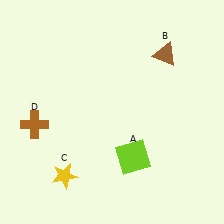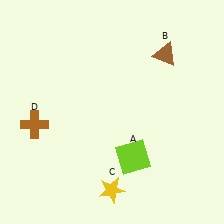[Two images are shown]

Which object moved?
The yellow star (C) moved right.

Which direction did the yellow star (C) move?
The yellow star (C) moved right.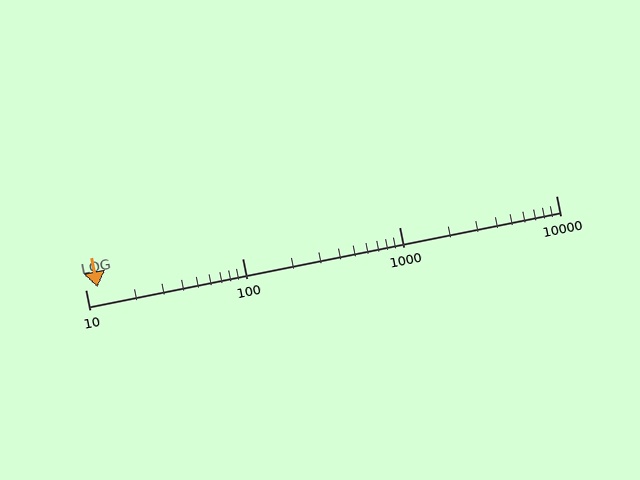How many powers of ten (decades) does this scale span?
The scale spans 3 decades, from 10 to 10000.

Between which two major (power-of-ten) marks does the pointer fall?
The pointer is between 10 and 100.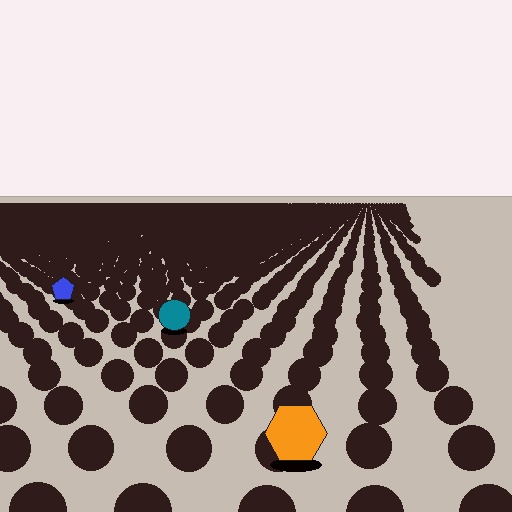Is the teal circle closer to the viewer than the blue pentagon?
Yes. The teal circle is closer — you can tell from the texture gradient: the ground texture is coarser near it.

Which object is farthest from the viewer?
The blue pentagon is farthest from the viewer. It appears smaller and the ground texture around it is denser.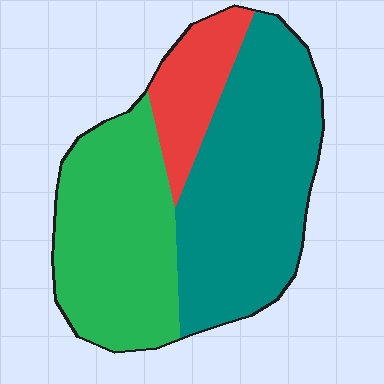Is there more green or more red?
Green.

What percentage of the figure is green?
Green covers roughly 40% of the figure.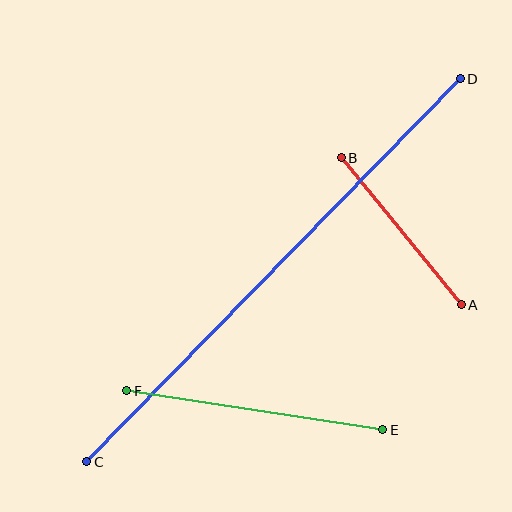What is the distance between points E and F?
The distance is approximately 259 pixels.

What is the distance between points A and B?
The distance is approximately 190 pixels.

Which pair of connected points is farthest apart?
Points C and D are farthest apart.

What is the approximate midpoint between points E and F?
The midpoint is at approximately (255, 410) pixels.